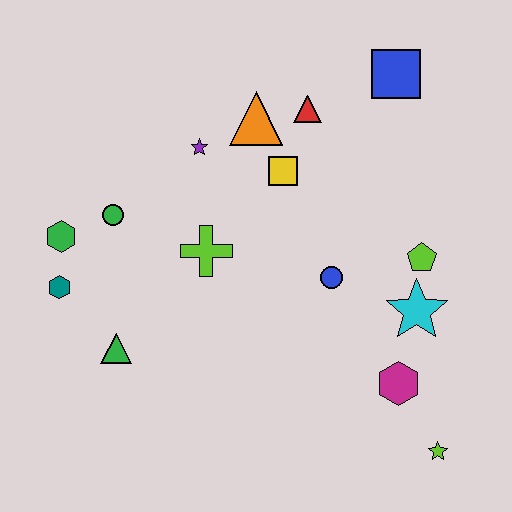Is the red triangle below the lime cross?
No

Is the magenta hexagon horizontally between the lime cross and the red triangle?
No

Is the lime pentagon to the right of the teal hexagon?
Yes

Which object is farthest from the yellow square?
The lime star is farthest from the yellow square.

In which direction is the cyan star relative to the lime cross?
The cyan star is to the right of the lime cross.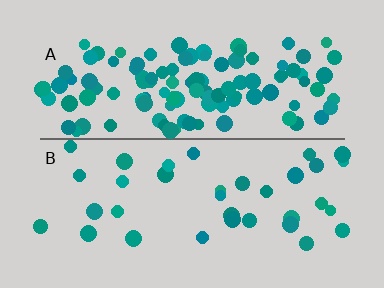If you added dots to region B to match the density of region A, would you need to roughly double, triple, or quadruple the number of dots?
Approximately triple.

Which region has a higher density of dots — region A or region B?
A (the top).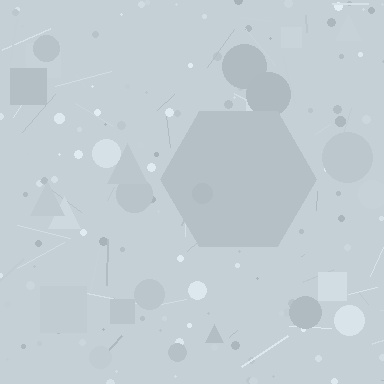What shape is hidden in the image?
A hexagon is hidden in the image.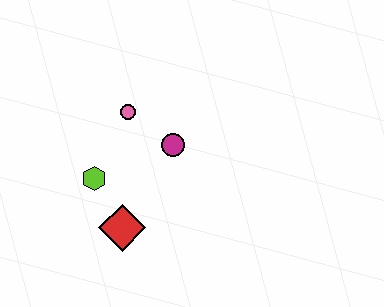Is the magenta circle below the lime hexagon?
No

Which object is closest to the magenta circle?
The pink circle is closest to the magenta circle.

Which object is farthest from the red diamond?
The pink circle is farthest from the red diamond.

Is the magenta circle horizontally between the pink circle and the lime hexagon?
No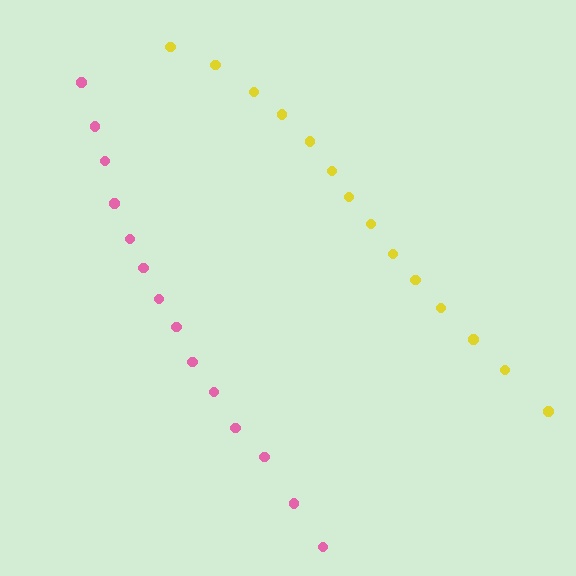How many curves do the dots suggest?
There are 2 distinct paths.